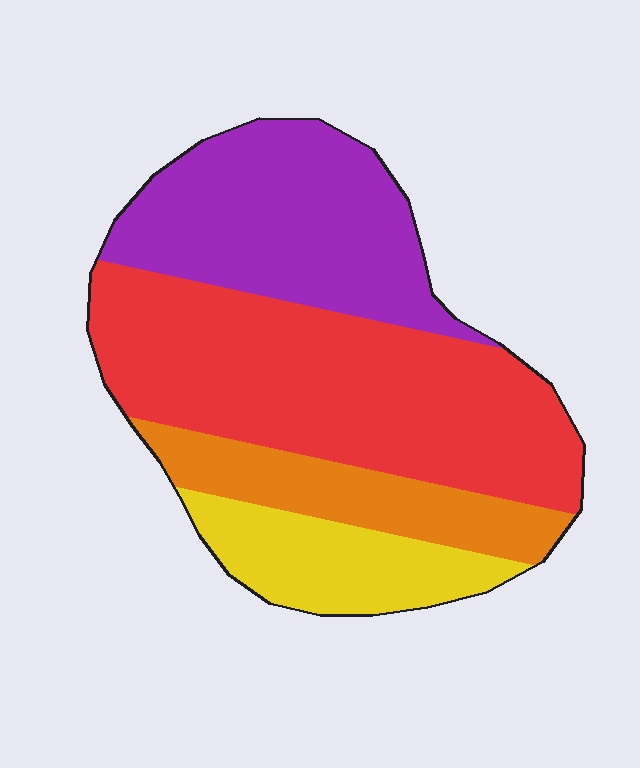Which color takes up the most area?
Red, at roughly 45%.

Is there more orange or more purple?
Purple.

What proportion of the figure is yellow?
Yellow covers around 15% of the figure.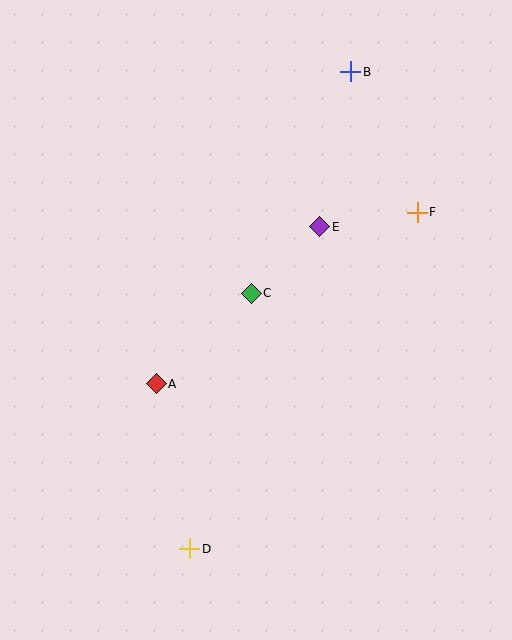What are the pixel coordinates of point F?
Point F is at (417, 212).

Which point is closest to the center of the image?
Point C at (251, 293) is closest to the center.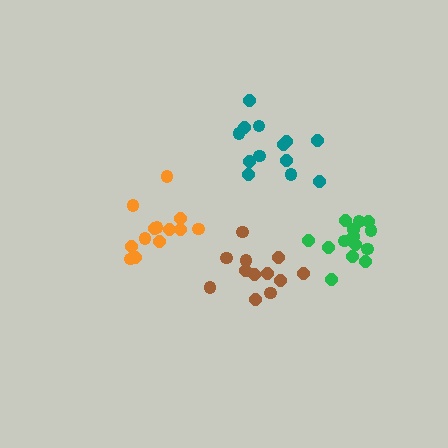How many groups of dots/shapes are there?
There are 4 groups.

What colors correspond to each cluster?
The clusters are colored: teal, brown, orange, green.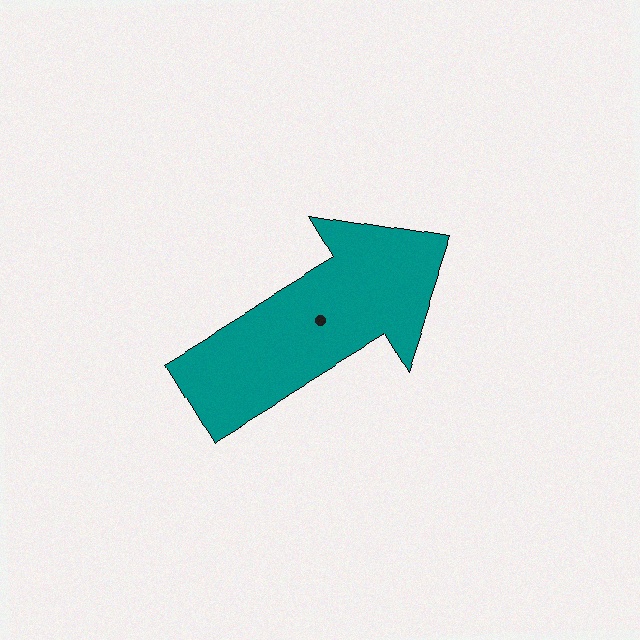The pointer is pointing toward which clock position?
Roughly 2 o'clock.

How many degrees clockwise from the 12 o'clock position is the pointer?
Approximately 59 degrees.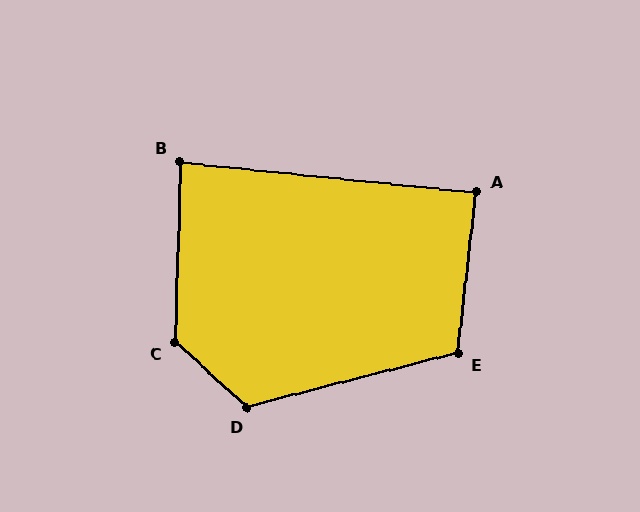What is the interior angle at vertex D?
Approximately 123 degrees (obtuse).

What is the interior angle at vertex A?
Approximately 90 degrees (approximately right).